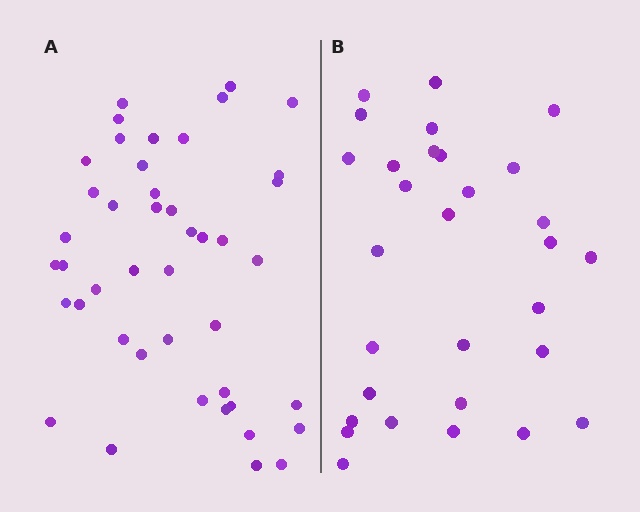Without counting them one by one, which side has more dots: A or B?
Region A (the left region) has more dots.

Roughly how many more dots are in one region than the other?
Region A has approximately 15 more dots than region B.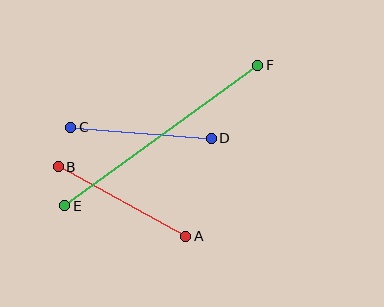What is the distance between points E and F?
The distance is approximately 239 pixels.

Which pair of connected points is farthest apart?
Points E and F are farthest apart.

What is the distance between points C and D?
The distance is approximately 141 pixels.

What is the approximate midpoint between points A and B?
The midpoint is at approximately (122, 201) pixels.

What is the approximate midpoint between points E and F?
The midpoint is at approximately (161, 135) pixels.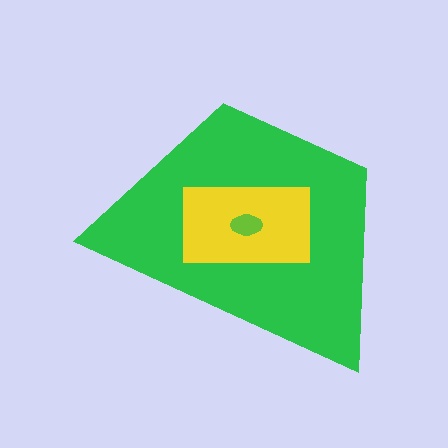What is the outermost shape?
The green trapezoid.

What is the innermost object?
The lime ellipse.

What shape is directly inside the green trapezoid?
The yellow rectangle.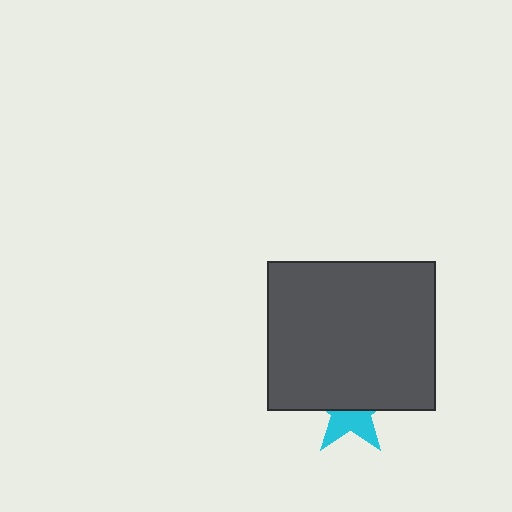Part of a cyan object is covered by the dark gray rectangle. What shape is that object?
It is a star.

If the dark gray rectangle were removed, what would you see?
You would see the complete cyan star.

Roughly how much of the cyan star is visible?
A small part of it is visible (roughly 43%).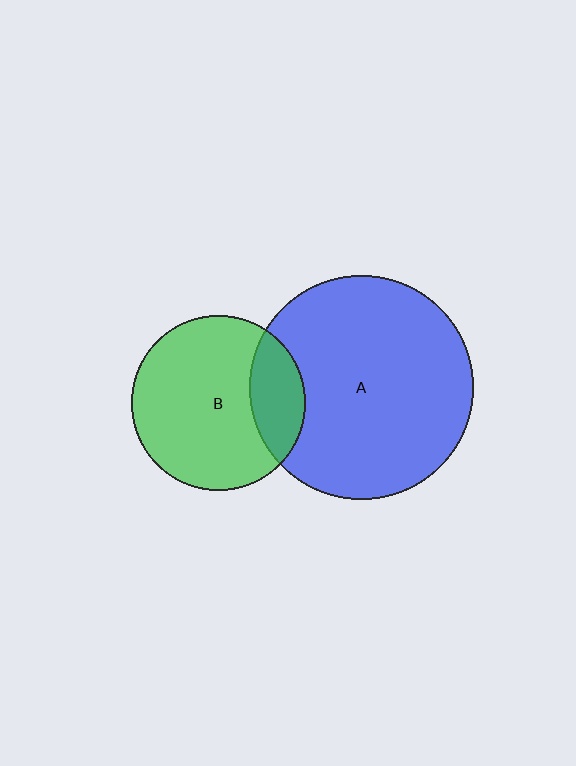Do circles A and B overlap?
Yes.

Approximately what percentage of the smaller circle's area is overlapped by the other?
Approximately 20%.